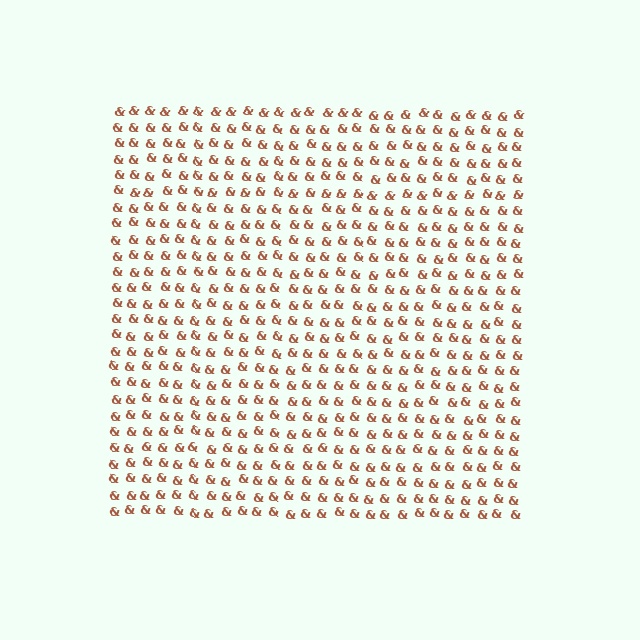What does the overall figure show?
The overall figure shows a square.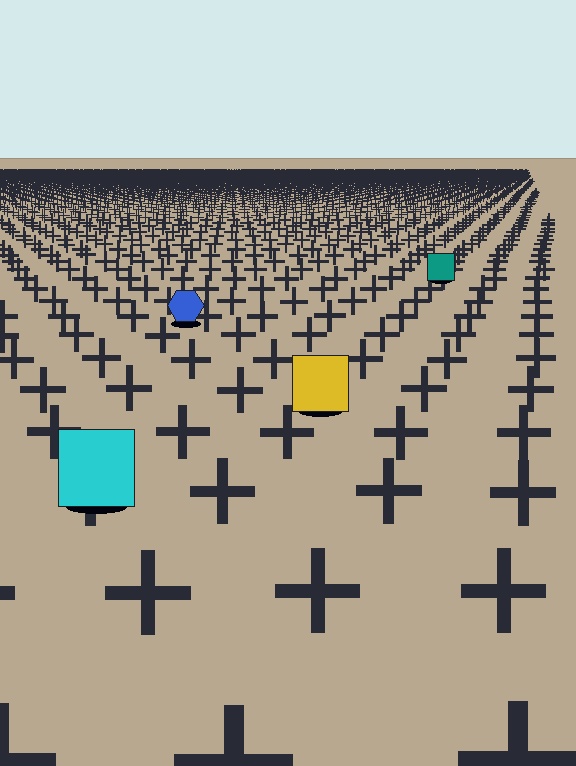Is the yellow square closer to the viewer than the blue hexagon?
Yes. The yellow square is closer — you can tell from the texture gradient: the ground texture is coarser near it.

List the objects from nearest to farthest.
From nearest to farthest: the cyan square, the yellow square, the blue hexagon, the teal square.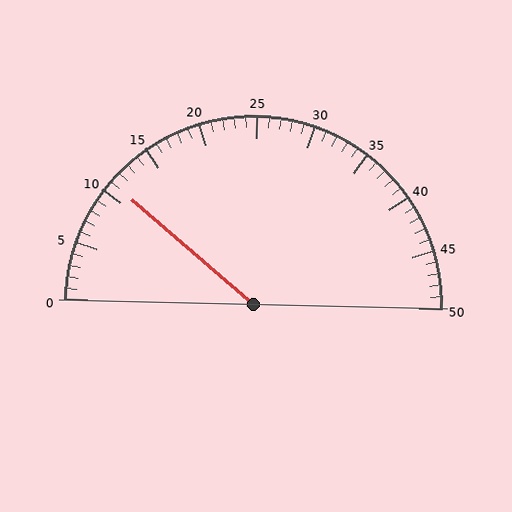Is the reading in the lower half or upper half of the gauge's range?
The reading is in the lower half of the range (0 to 50).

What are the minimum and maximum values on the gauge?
The gauge ranges from 0 to 50.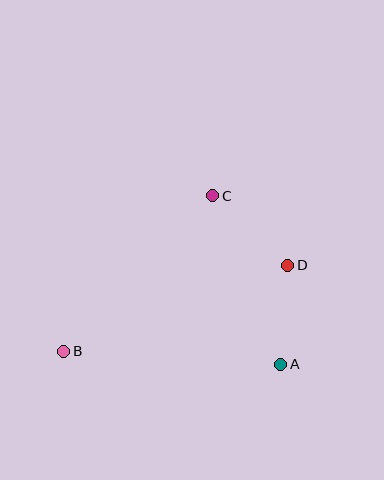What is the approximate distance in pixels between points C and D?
The distance between C and D is approximately 102 pixels.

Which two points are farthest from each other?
Points B and D are farthest from each other.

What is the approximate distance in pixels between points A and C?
The distance between A and C is approximately 182 pixels.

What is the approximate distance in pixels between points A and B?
The distance between A and B is approximately 218 pixels.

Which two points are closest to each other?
Points A and D are closest to each other.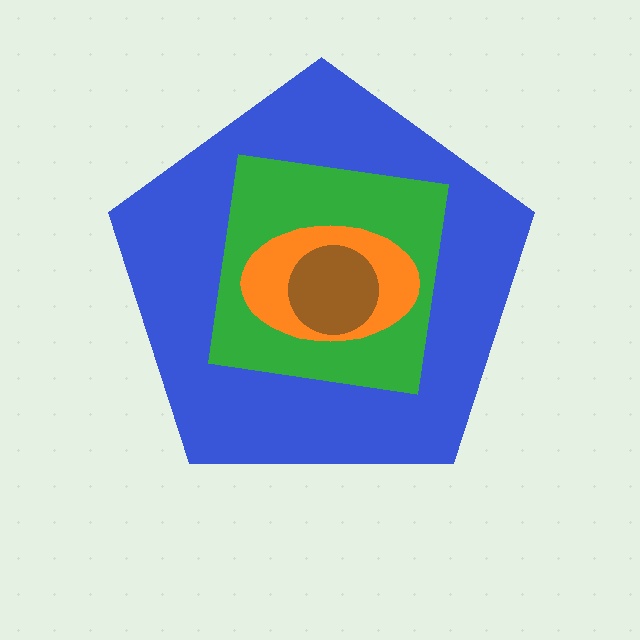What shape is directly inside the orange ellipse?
The brown circle.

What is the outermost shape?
The blue pentagon.